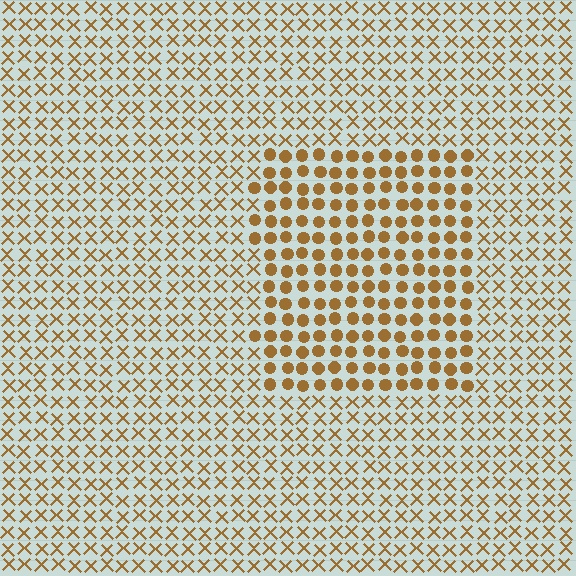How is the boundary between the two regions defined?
The boundary is defined by a change in element shape: circles inside vs. X marks outside. All elements share the same color and spacing.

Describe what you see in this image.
The image is filled with small brown elements arranged in a uniform grid. A rectangle-shaped region contains circles, while the surrounding area contains X marks. The boundary is defined purely by the change in element shape.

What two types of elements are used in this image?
The image uses circles inside the rectangle region and X marks outside it.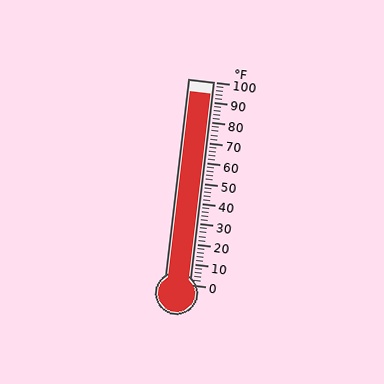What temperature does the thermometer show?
The thermometer shows approximately 94°F.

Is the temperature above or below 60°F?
The temperature is above 60°F.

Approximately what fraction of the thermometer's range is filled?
The thermometer is filled to approximately 95% of its range.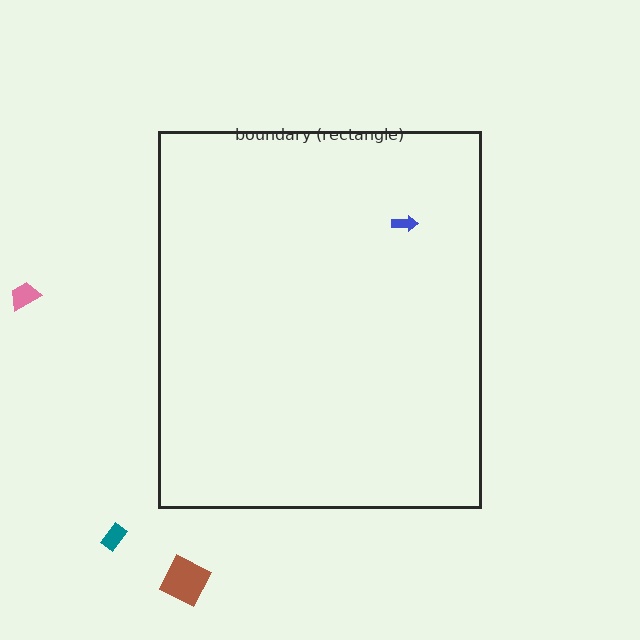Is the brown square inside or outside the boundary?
Outside.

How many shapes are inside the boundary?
1 inside, 3 outside.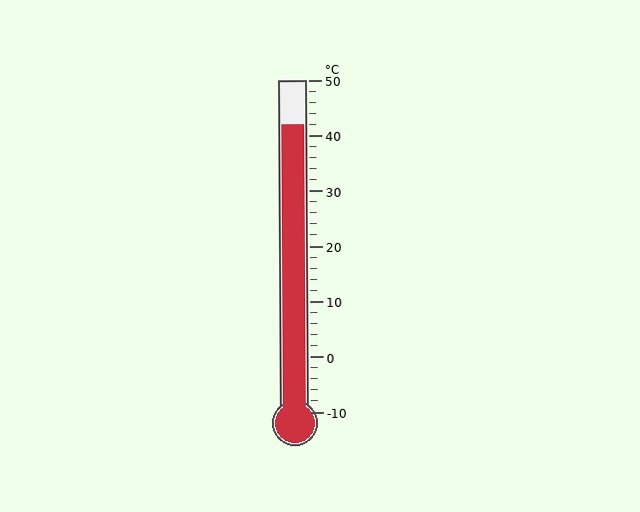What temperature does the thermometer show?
The thermometer shows approximately 42°C.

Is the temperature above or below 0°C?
The temperature is above 0°C.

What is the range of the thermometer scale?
The thermometer scale ranges from -10°C to 50°C.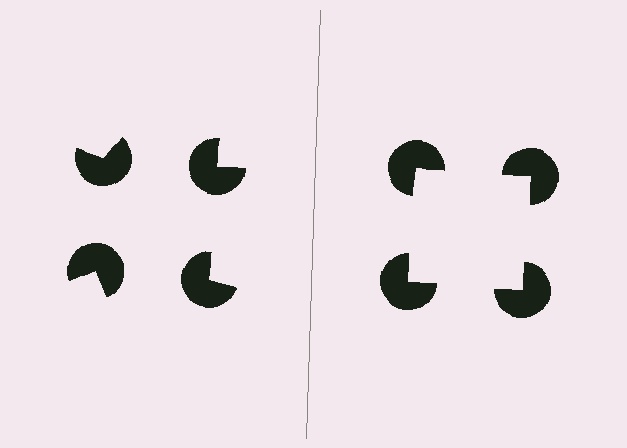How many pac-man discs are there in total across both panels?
8 — 4 on each side.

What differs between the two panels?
The pac-man discs are positioned identically on both sides; only the wedge orientations differ. On the right they align to a square; on the left they are misaligned.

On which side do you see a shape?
An illusory square appears on the right side. On the left side the wedge cuts are rotated, so no coherent shape forms.